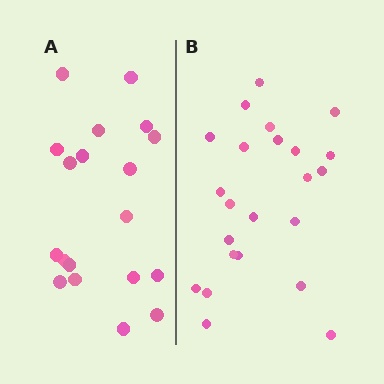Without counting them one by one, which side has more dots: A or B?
Region B (the right region) has more dots.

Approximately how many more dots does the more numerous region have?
Region B has about 4 more dots than region A.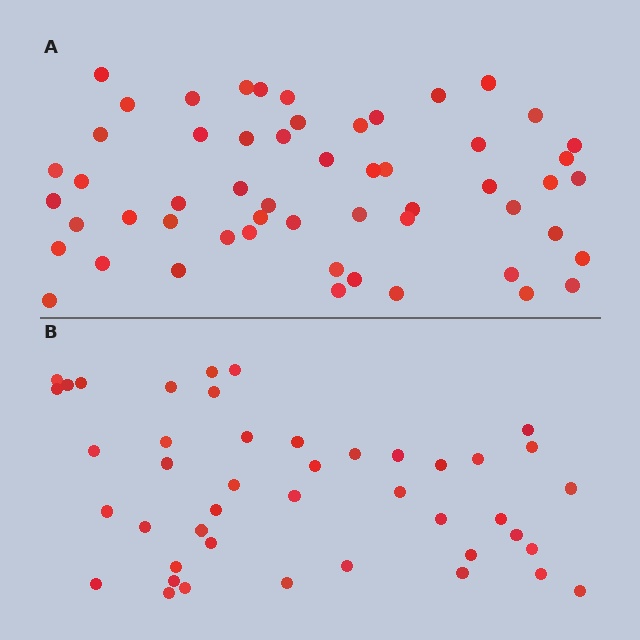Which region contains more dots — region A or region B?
Region A (the top region) has more dots.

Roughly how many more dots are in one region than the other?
Region A has roughly 12 or so more dots than region B.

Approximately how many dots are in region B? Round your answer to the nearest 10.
About 40 dots. (The exact count is 44, which rounds to 40.)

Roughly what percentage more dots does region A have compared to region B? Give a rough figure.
About 25% more.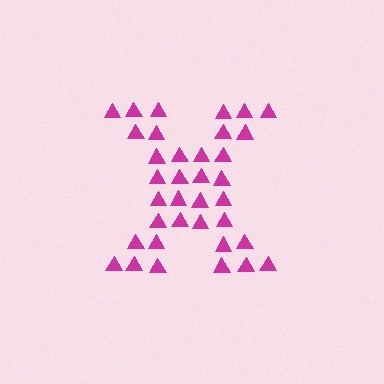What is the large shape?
The large shape is the letter X.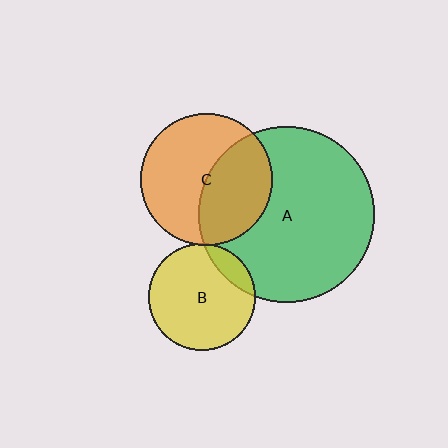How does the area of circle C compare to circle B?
Approximately 1.5 times.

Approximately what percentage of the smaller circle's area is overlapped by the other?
Approximately 15%.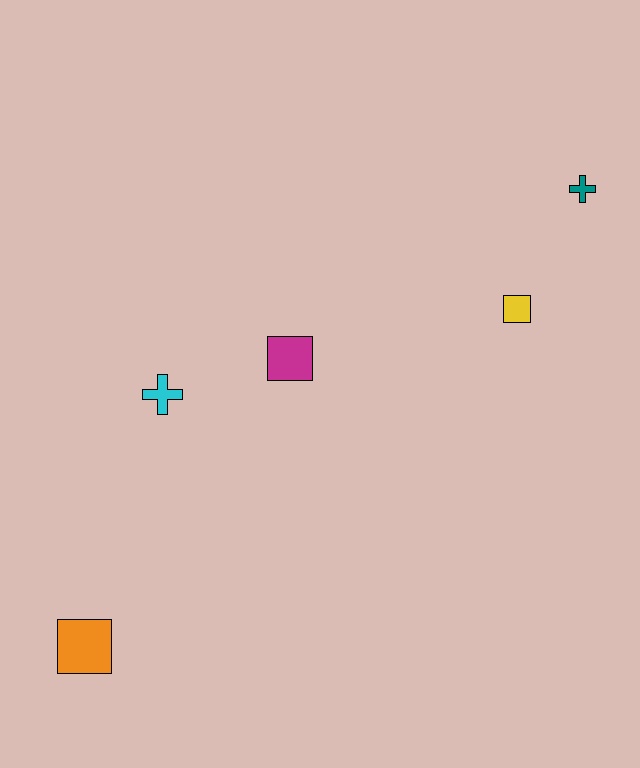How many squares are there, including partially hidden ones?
There are 3 squares.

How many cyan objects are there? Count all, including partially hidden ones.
There is 1 cyan object.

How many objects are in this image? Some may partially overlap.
There are 5 objects.